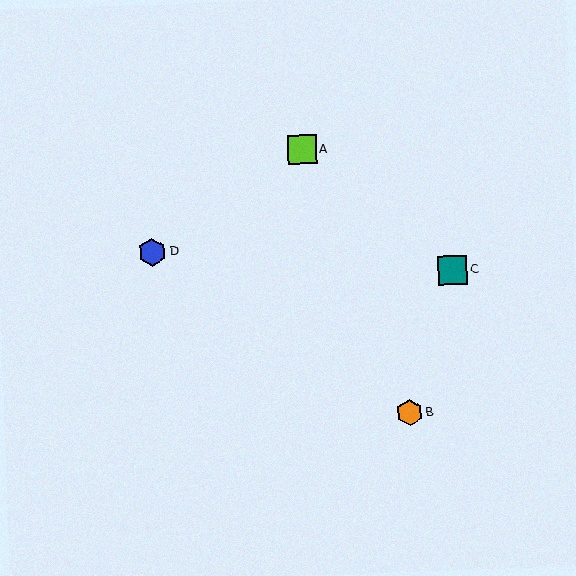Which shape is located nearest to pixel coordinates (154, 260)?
The blue hexagon (labeled D) at (152, 252) is nearest to that location.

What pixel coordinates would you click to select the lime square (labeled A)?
Click at (302, 149) to select the lime square A.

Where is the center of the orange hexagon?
The center of the orange hexagon is at (410, 413).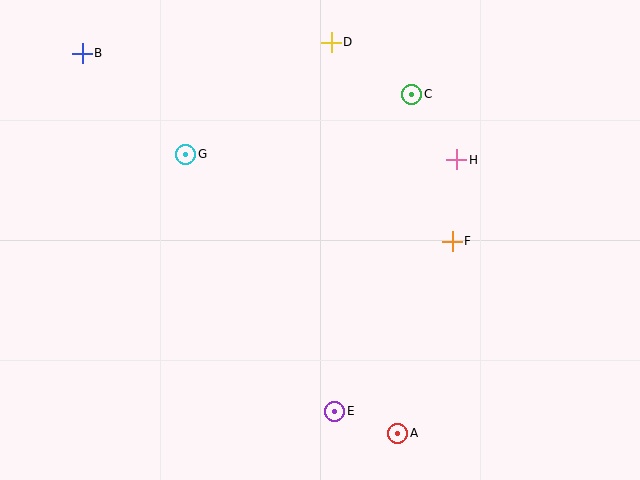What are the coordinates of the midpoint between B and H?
The midpoint between B and H is at (269, 107).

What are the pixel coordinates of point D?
Point D is at (331, 42).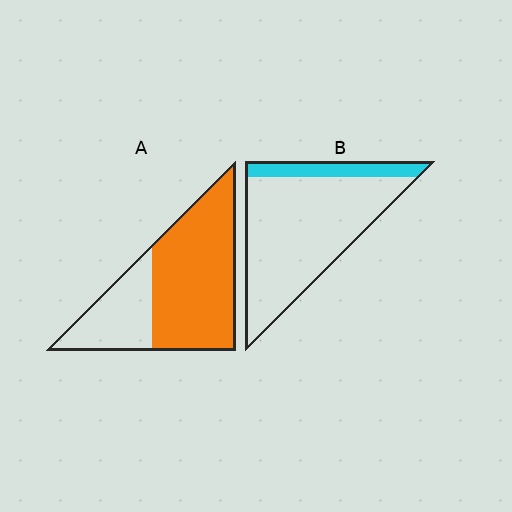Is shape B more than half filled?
No.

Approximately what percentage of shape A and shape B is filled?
A is approximately 70% and B is approximately 15%.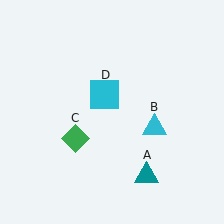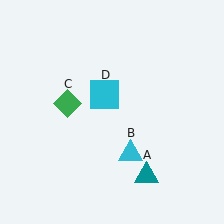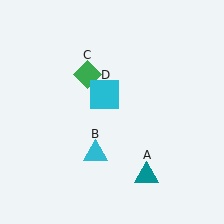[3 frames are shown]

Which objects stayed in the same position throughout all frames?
Teal triangle (object A) and cyan square (object D) remained stationary.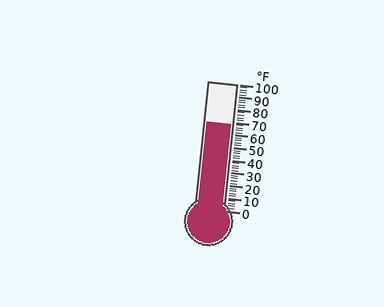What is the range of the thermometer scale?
The thermometer scale ranges from 0°F to 100°F.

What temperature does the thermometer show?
The thermometer shows approximately 68°F.